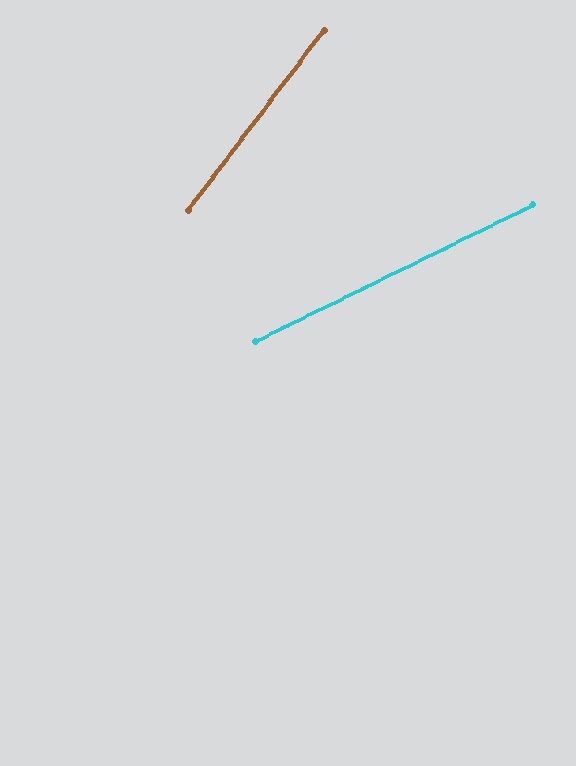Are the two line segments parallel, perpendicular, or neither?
Neither parallel nor perpendicular — they differ by about 27°.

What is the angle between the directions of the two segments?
Approximately 27 degrees.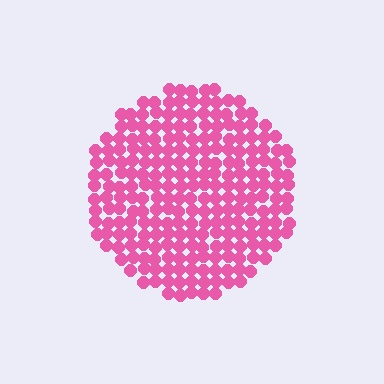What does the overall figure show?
The overall figure shows a circle.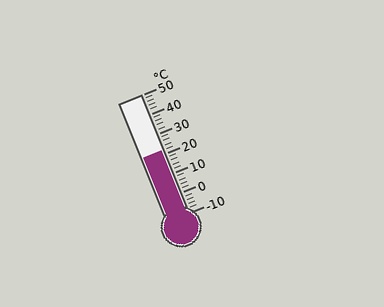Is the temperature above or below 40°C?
The temperature is below 40°C.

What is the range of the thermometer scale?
The thermometer scale ranges from -10°C to 50°C.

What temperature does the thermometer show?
The thermometer shows approximately 22°C.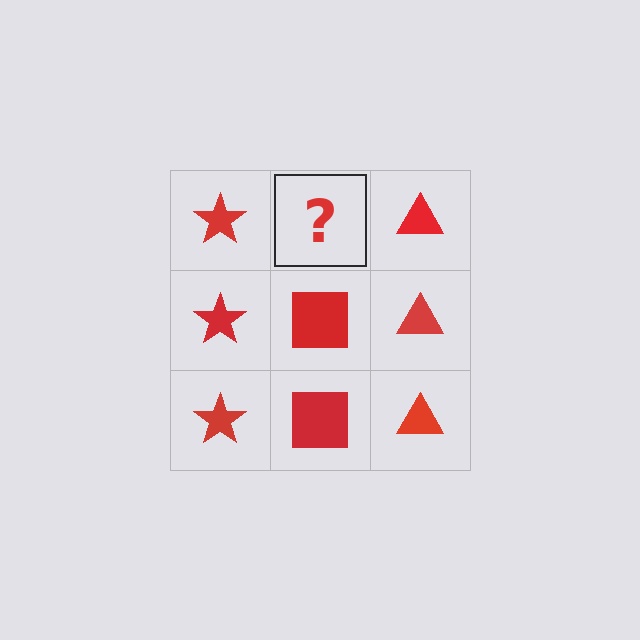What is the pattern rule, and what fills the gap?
The rule is that each column has a consistent shape. The gap should be filled with a red square.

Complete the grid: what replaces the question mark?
The question mark should be replaced with a red square.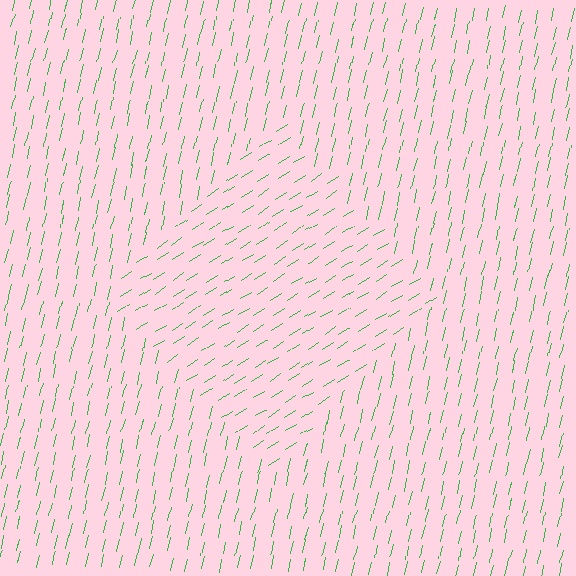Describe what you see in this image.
The image is filled with small green line segments. A diamond region in the image has lines oriented differently from the surrounding lines, creating a visible texture boundary.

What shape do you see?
I see a diamond.